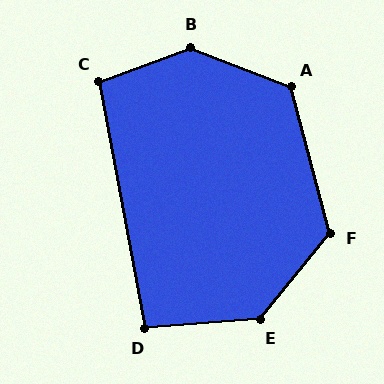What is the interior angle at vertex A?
Approximately 127 degrees (obtuse).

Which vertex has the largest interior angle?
B, at approximately 138 degrees.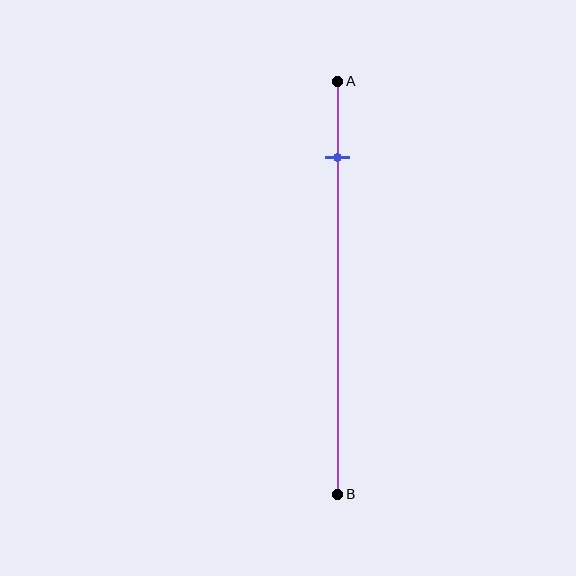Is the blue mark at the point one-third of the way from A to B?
No, the mark is at about 20% from A, not at the 33% one-third point.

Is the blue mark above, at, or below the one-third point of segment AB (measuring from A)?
The blue mark is above the one-third point of segment AB.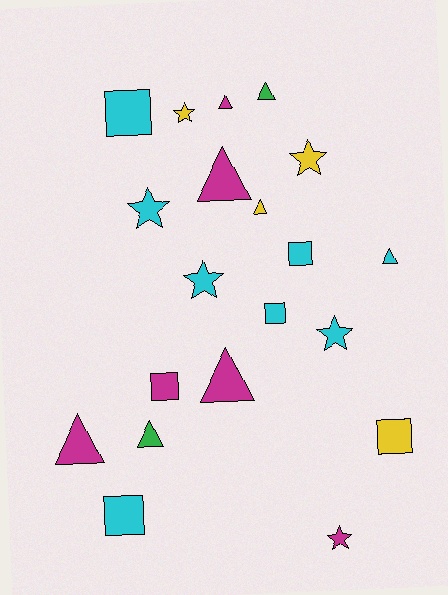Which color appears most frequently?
Cyan, with 8 objects.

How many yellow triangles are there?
There is 1 yellow triangle.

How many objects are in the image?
There are 20 objects.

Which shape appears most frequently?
Triangle, with 8 objects.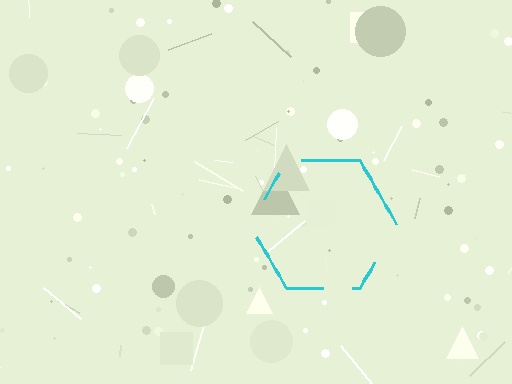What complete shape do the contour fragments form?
The contour fragments form a hexagon.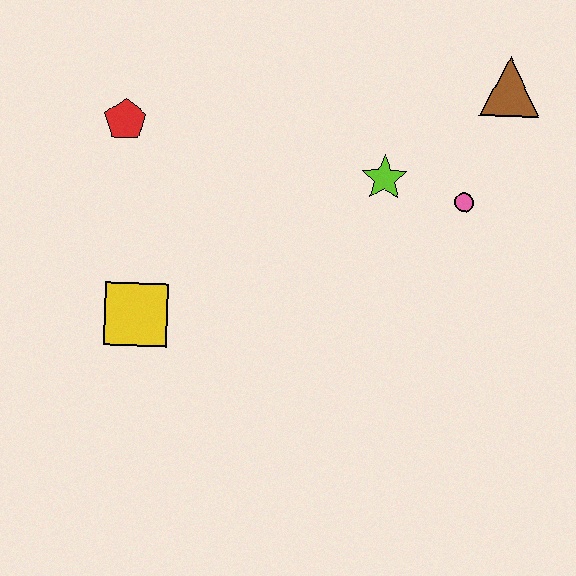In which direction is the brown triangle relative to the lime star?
The brown triangle is to the right of the lime star.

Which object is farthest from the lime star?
The yellow square is farthest from the lime star.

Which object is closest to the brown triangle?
The pink circle is closest to the brown triangle.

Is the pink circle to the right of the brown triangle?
No